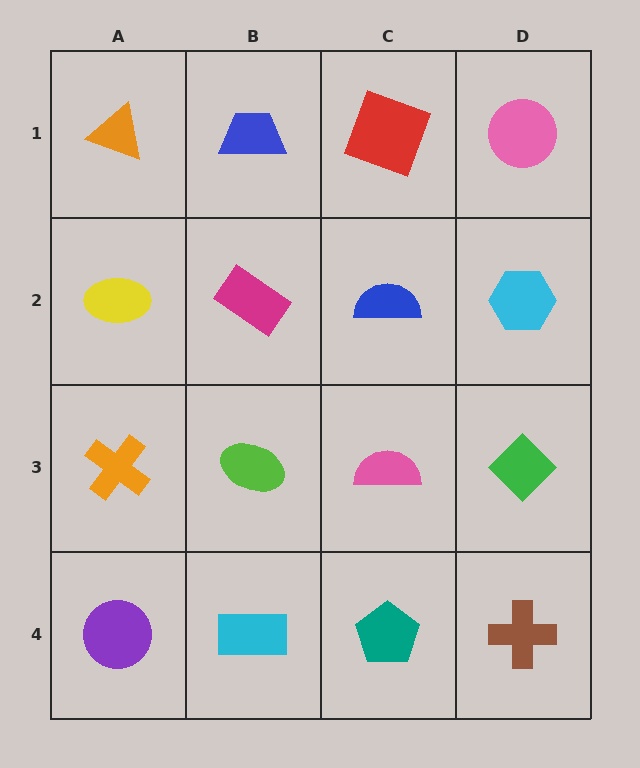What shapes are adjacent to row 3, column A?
A yellow ellipse (row 2, column A), a purple circle (row 4, column A), a lime ellipse (row 3, column B).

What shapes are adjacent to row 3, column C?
A blue semicircle (row 2, column C), a teal pentagon (row 4, column C), a lime ellipse (row 3, column B), a green diamond (row 3, column D).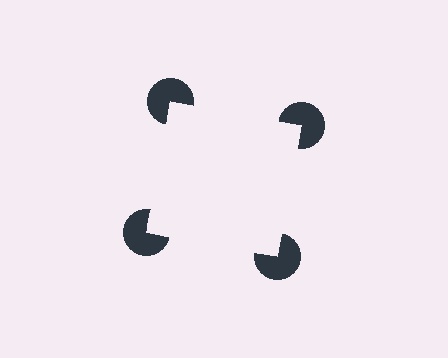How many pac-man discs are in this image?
There are 4 — one at each vertex of the illusory square.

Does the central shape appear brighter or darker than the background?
It typically appears slightly brighter than the background, even though no actual brightness change is drawn.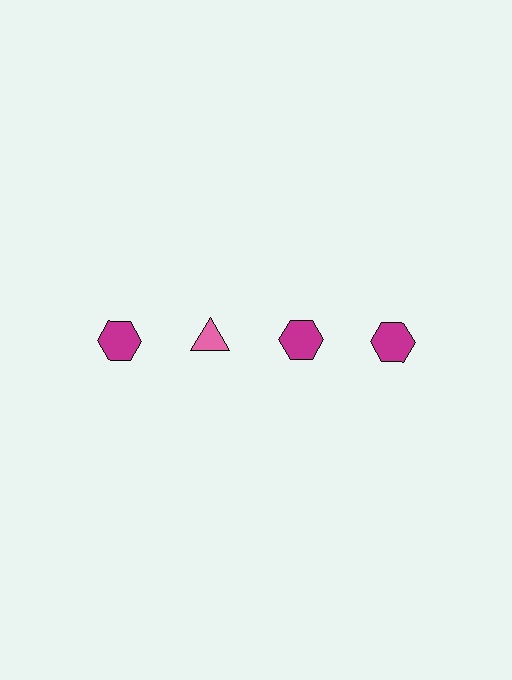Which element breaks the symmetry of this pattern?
The pink triangle in the top row, second from left column breaks the symmetry. All other shapes are magenta hexagons.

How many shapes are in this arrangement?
There are 4 shapes arranged in a grid pattern.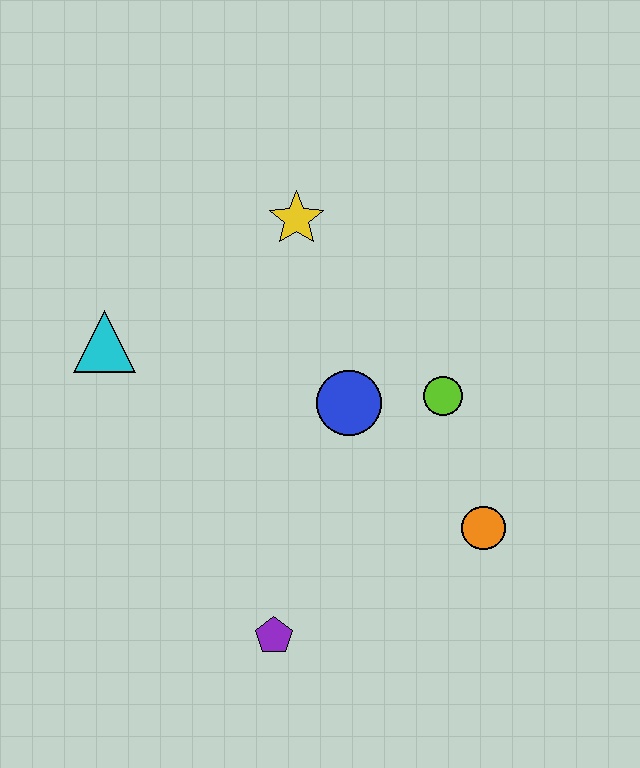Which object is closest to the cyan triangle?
The yellow star is closest to the cyan triangle.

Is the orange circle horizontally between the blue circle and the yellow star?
No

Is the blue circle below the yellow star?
Yes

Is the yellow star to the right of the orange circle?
No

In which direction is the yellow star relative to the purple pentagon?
The yellow star is above the purple pentagon.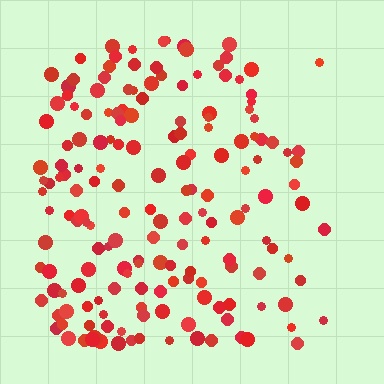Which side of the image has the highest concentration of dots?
The left.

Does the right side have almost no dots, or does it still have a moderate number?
Still a moderate number, just noticeably fewer than the left.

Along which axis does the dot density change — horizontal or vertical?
Horizontal.